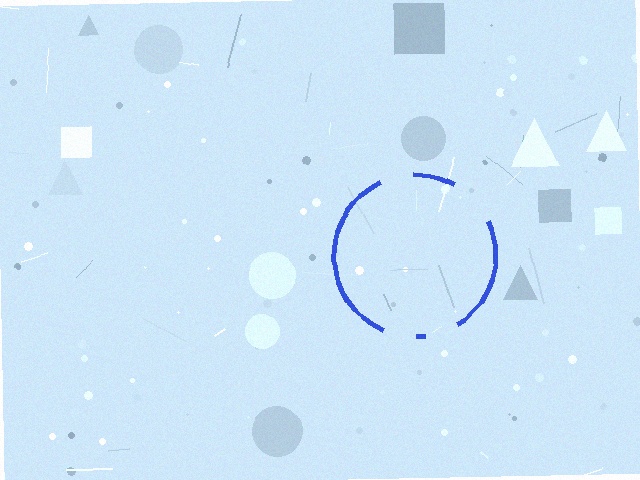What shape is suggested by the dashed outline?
The dashed outline suggests a circle.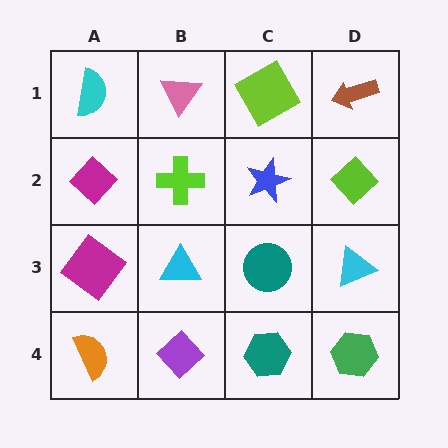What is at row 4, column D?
A green hexagon.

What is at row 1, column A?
A cyan semicircle.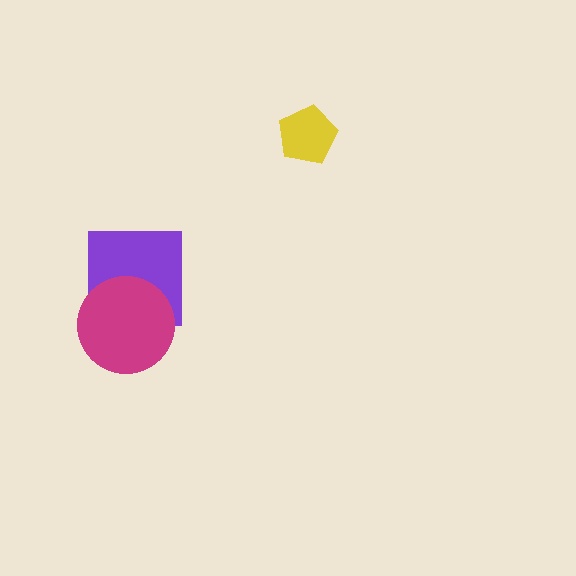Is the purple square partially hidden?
Yes, it is partially covered by another shape.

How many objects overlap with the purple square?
1 object overlaps with the purple square.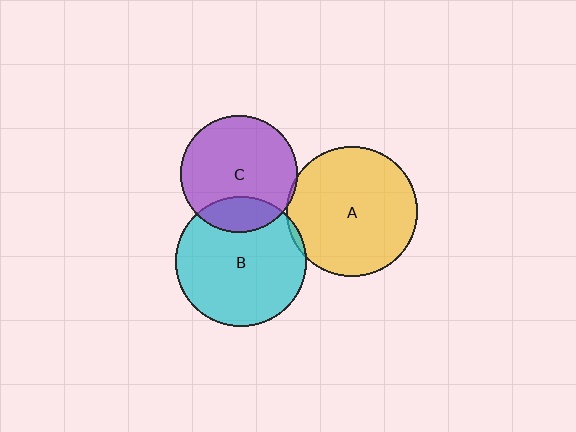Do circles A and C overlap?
Yes.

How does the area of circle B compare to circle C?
Approximately 1.2 times.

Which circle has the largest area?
Circle B (cyan).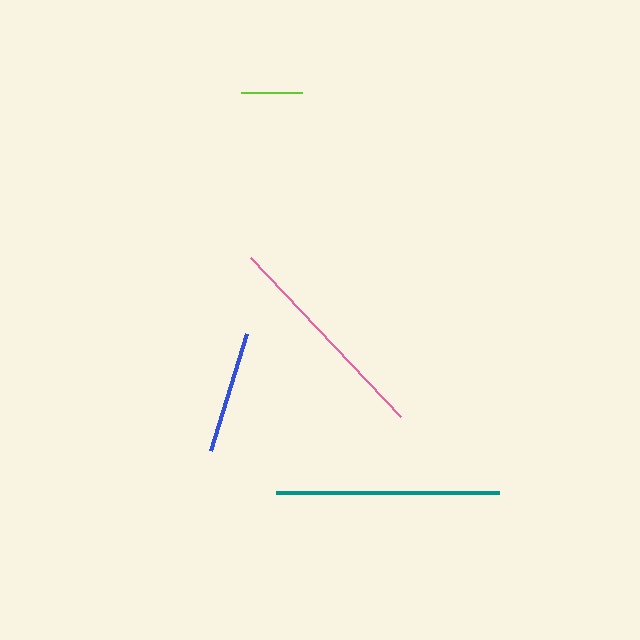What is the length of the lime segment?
The lime segment is approximately 61 pixels long.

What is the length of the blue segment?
The blue segment is approximately 122 pixels long.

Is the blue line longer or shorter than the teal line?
The teal line is longer than the blue line.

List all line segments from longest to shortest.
From longest to shortest: teal, pink, blue, lime.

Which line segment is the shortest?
The lime line is the shortest at approximately 61 pixels.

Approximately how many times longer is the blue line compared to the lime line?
The blue line is approximately 2.0 times the length of the lime line.